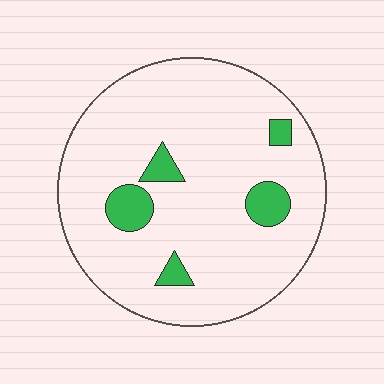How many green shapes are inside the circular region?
5.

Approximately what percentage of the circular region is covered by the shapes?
Approximately 10%.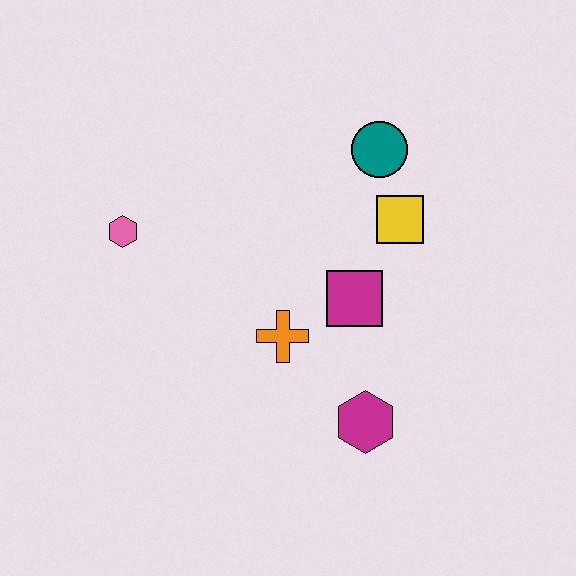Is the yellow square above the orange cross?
Yes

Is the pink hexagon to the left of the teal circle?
Yes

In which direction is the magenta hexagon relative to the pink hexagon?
The magenta hexagon is to the right of the pink hexagon.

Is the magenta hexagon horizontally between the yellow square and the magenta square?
Yes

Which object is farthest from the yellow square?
The pink hexagon is farthest from the yellow square.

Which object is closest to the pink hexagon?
The orange cross is closest to the pink hexagon.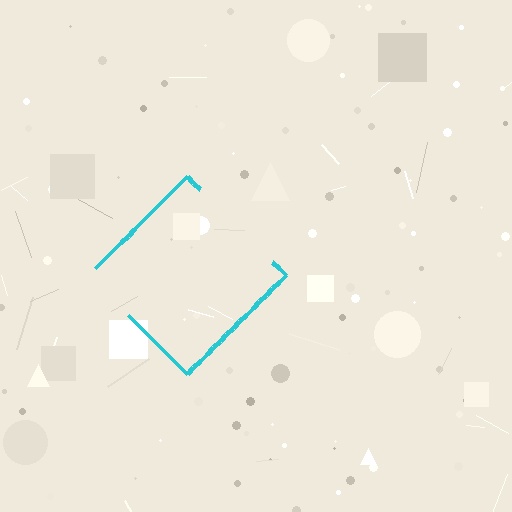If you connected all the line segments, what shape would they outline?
They would outline a diamond.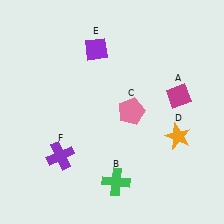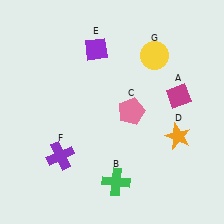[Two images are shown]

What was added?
A yellow circle (G) was added in Image 2.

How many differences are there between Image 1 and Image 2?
There is 1 difference between the two images.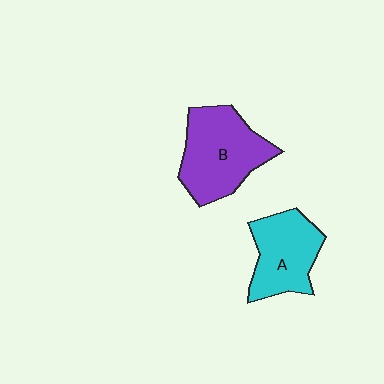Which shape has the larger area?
Shape B (purple).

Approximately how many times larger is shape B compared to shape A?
Approximately 1.3 times.